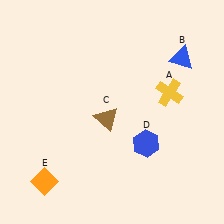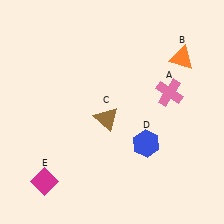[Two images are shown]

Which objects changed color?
A changed from yellow to pink. B changed from blue to orange. E changed from orange to magenta.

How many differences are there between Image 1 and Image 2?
There are 3 differences between the two images.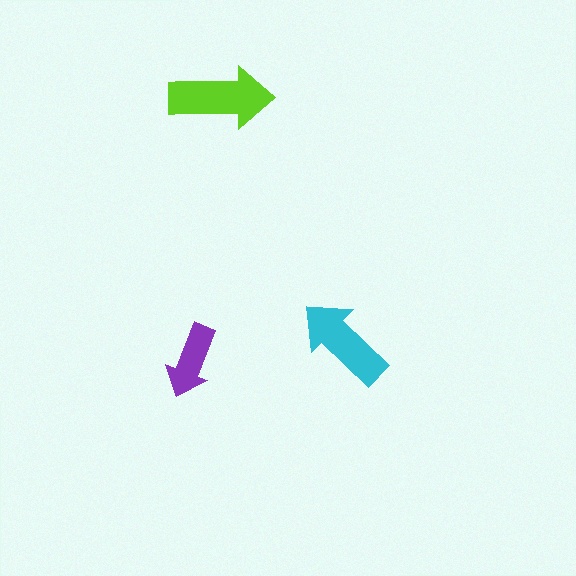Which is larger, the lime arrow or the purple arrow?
The lime one.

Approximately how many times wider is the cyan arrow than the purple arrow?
About 1.5 times wider.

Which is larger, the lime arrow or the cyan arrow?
The lime one.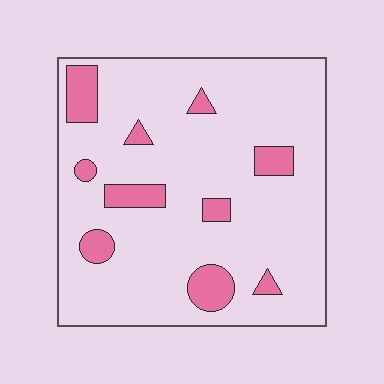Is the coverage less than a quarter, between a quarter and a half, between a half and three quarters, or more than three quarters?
Less than a quarter.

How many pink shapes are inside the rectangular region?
10.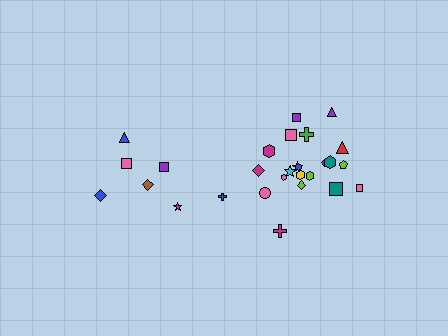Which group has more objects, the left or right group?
The right group.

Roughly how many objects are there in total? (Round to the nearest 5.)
Roughly 30 objects in total.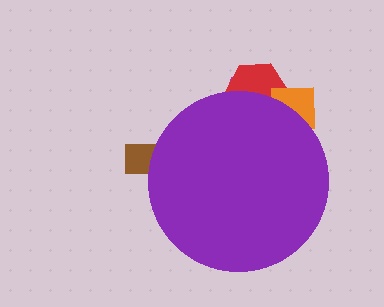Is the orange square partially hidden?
Yes, the orange square is partially hidden behind the purple circle.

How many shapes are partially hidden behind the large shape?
4 shapes are partially hidden.